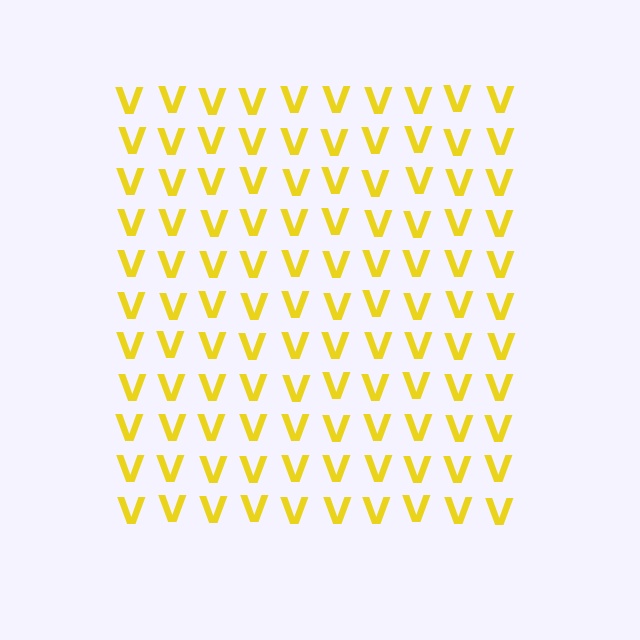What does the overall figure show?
The overall figure shows a square.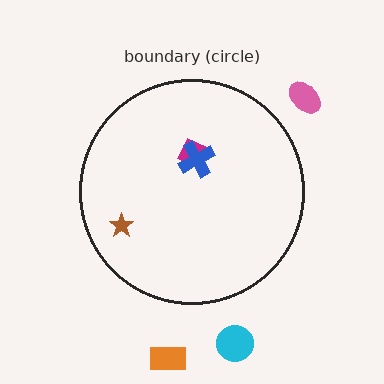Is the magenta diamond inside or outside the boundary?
Inside.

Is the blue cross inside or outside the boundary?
Inside.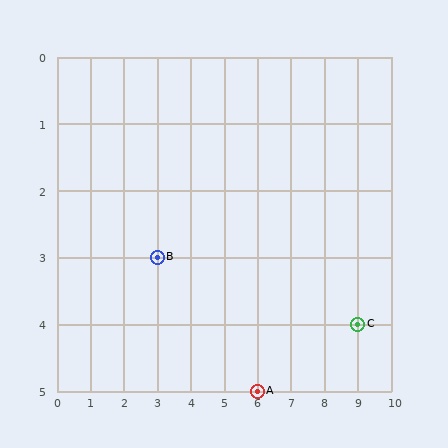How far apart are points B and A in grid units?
Points B and A are 3 columns and 2 rows apart (about 3.6 grid units diagonally).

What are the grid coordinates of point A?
Point A is at grid coordinates (6, 5).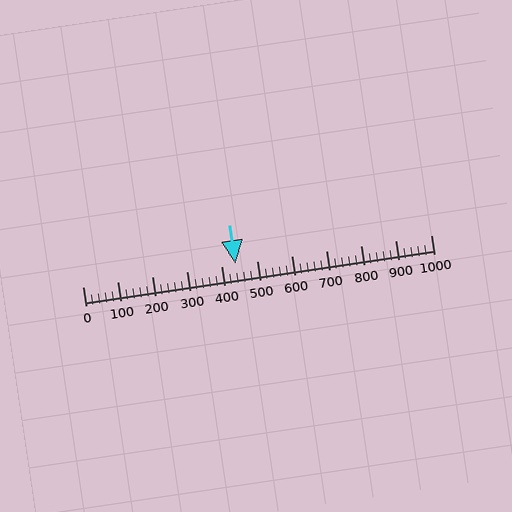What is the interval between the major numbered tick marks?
The major tick marks are spaced 100 units apart.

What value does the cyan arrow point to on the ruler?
The cyan arrow points to approximately 440.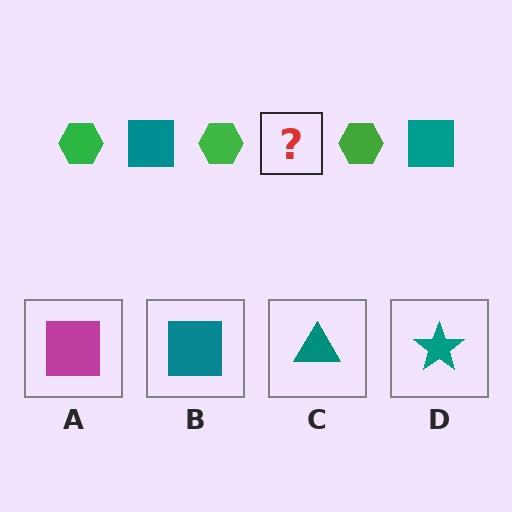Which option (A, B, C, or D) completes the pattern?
B.